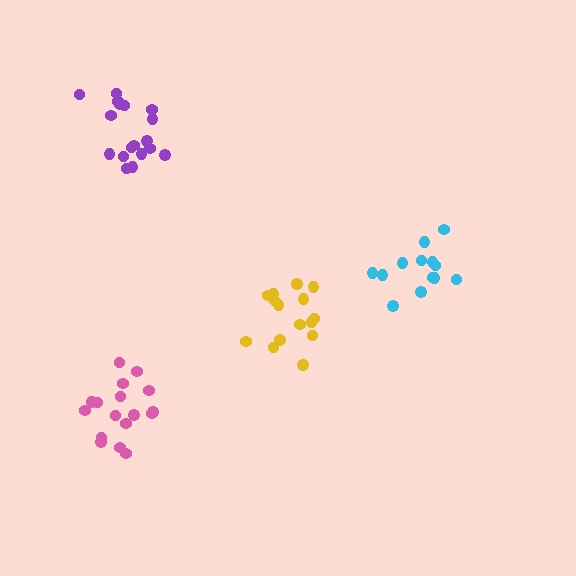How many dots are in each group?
Group 1: 17 dots, Group 2: 13 dots, Group 3: 18 dots, Group 4: 15 dots (63 total).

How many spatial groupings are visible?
There are 4 spatial groupings.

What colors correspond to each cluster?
The clusters are colored: pink, cyan, purple, yellow.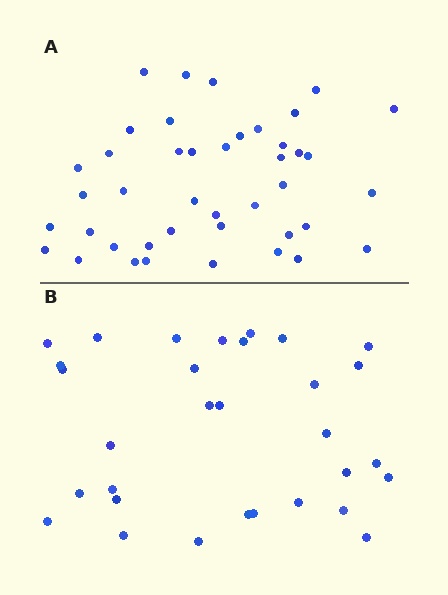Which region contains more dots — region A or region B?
Region A (the top region) has more dots.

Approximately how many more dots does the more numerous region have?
Region A has roughly 12 or so more dots than region B.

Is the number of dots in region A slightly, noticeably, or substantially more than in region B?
Region A has noticeably more, but not dramatically so. The ratio is roughly 1.4 to 1.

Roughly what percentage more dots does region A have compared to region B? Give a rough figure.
About 35% more.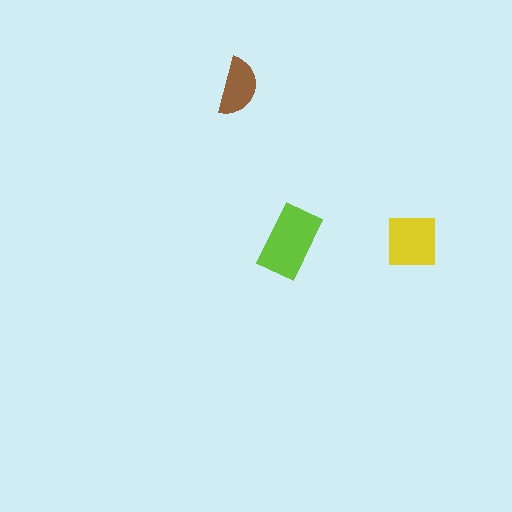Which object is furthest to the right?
The yellow square is rightmost.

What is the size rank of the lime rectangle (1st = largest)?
1st.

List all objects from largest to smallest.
The lime rectangle, the yellow square, the brown semicircle.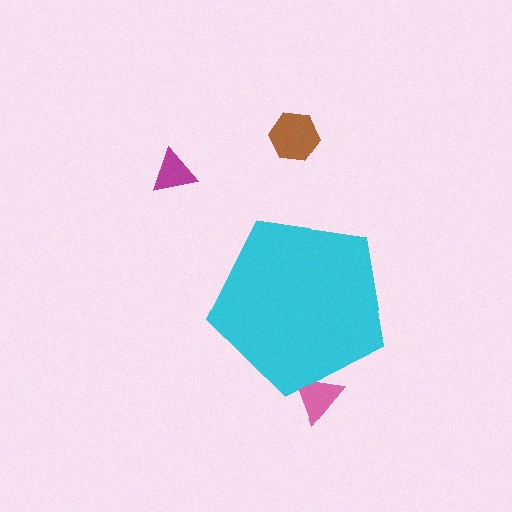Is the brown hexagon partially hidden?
No, the brown hexagon is fully visible.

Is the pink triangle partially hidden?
Yes, the pink triangle is partially hidden behind the cyan pentagon.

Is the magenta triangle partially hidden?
No, the magenta triangle is fully visible.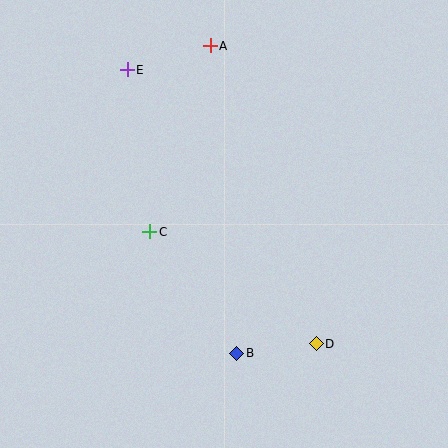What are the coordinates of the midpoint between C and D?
The midpoint between C and D is at (233, 288).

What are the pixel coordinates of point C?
Point C is at (150, 232).